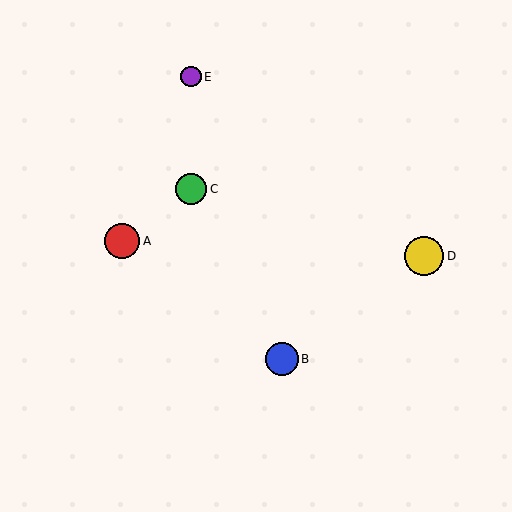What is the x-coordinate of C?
Object C is at x≈191.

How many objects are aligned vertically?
2 objects (C, E) are aligned vertically.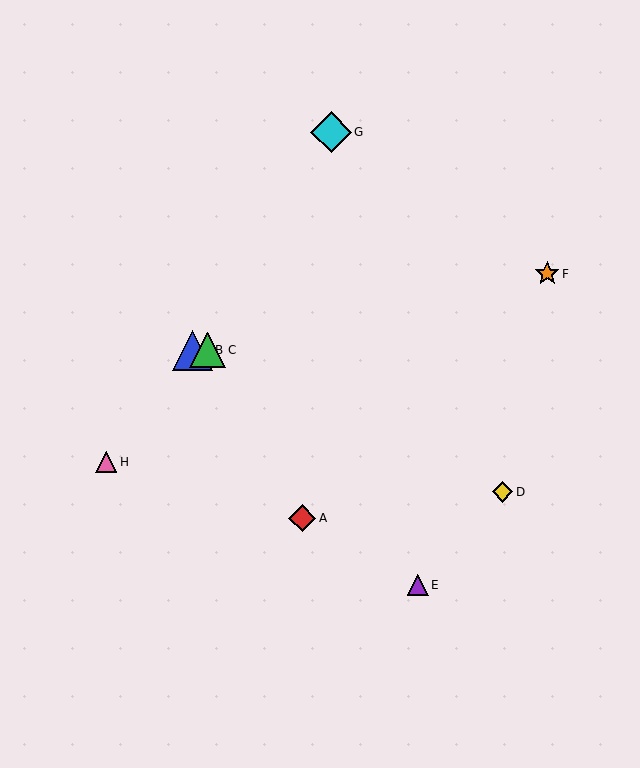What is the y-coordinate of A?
Object A is at y≈518.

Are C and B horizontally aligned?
Yes, both are at y≈350.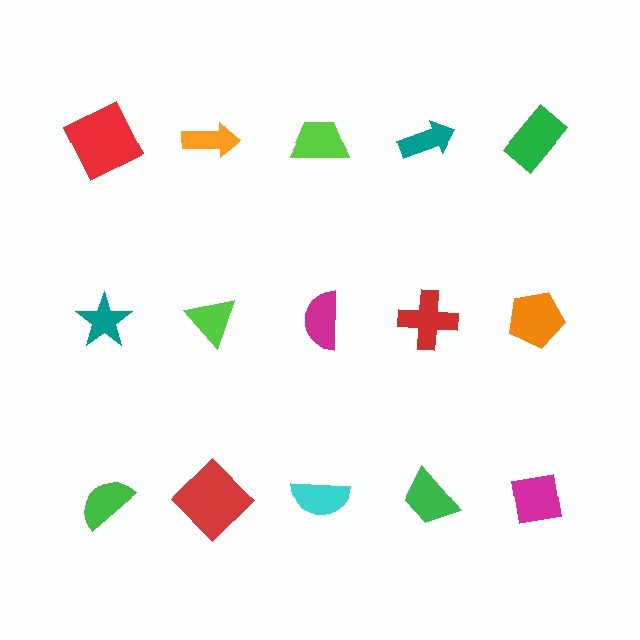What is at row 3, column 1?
A green semicircle.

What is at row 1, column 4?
A teal arrow.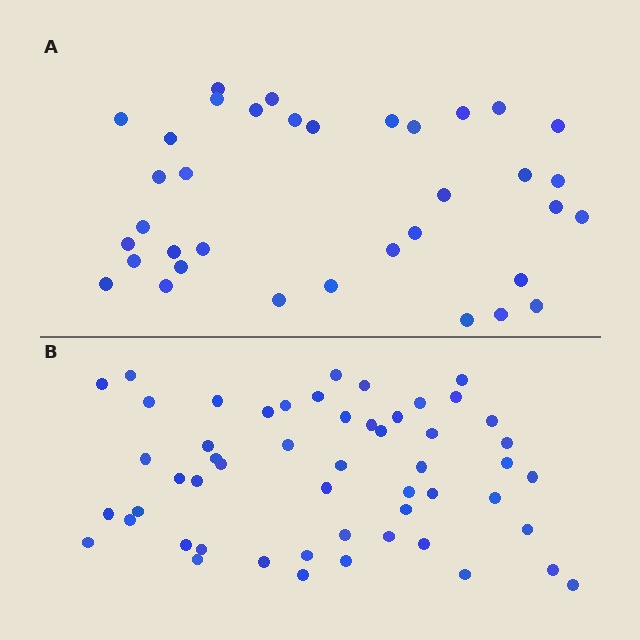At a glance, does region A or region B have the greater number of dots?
Region B (the bottom region) has more dots.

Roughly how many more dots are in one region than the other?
Region B has approximately 15 more dots than region A.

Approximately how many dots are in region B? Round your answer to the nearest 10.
About 50 dots. (The exact count is 53, which rounds to 50.)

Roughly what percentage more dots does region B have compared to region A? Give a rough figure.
About 45% more.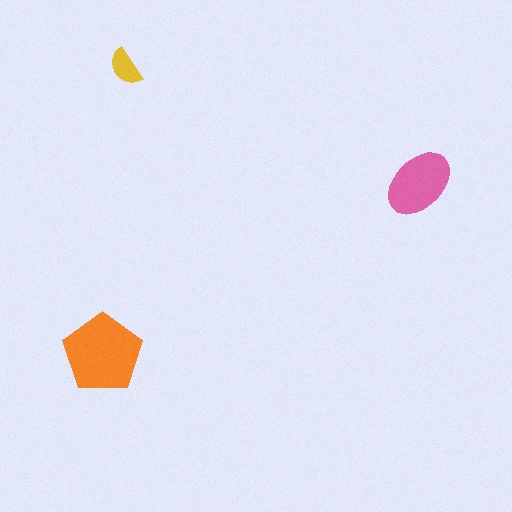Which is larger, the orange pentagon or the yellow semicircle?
The orange pentagon.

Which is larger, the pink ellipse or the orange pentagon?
The orange pentagon.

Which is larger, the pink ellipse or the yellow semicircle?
The pink ellipse.